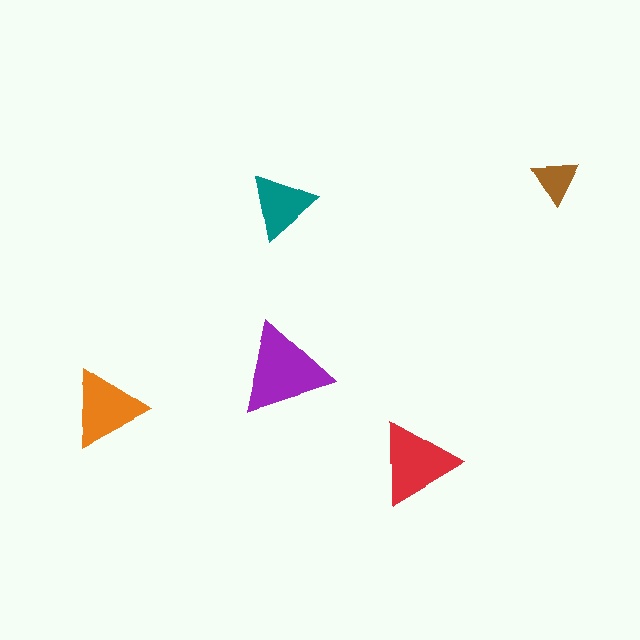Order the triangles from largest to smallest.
the purple one, the red one, the orange one, the teal one, the brown one.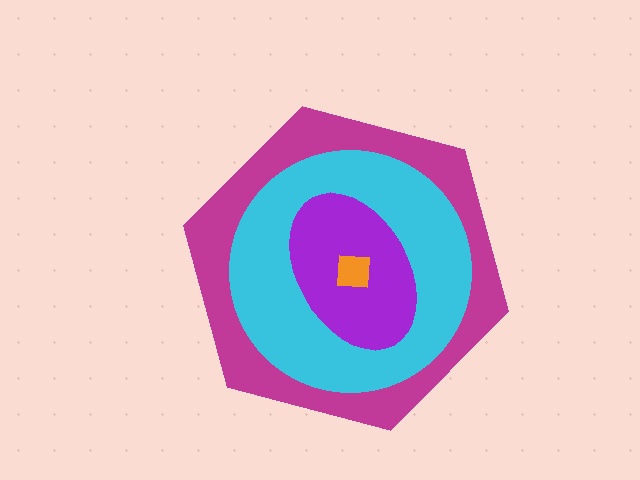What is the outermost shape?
The magenta hexagon.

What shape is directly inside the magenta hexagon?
The cyan circle.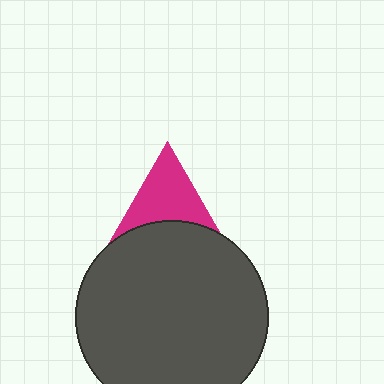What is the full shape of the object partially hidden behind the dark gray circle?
The partially hidden object is a magenta triangle.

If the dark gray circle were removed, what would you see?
You would see the complete magenta triangle.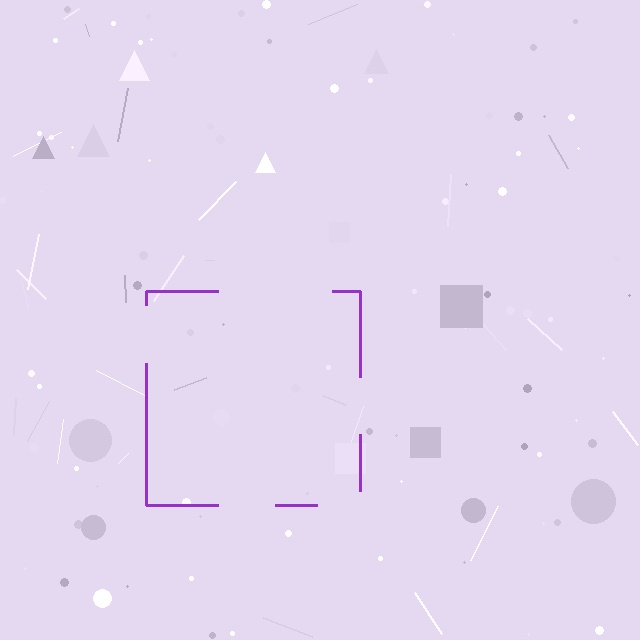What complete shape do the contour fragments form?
The contour fragments form a square.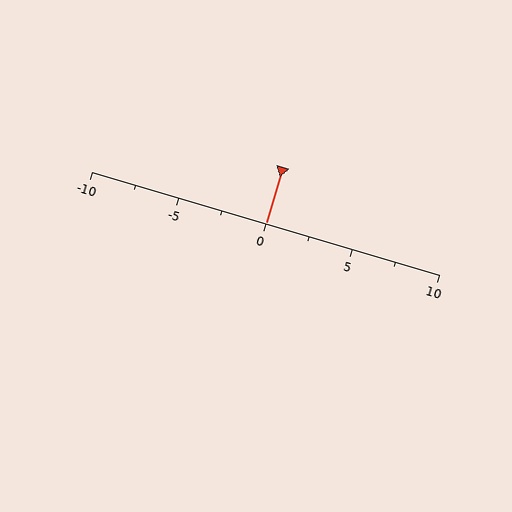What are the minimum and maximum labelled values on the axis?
The axis runs from -10 to 10.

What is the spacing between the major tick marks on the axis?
The major ticks are spaced 5 apart.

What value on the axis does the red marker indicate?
The marker indicates approximately 0.